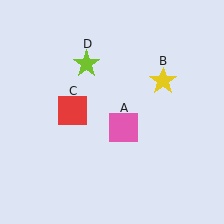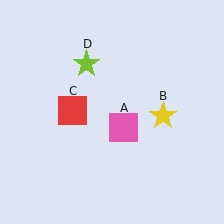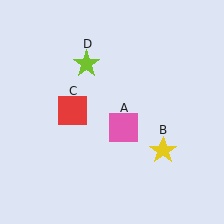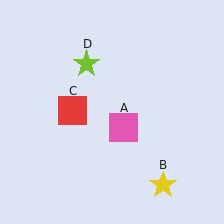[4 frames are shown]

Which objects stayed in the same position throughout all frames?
Pink square (object A) and red square (object C) and lime star (object D) remained stationary.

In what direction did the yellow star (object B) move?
The yellow star (object B) moved down.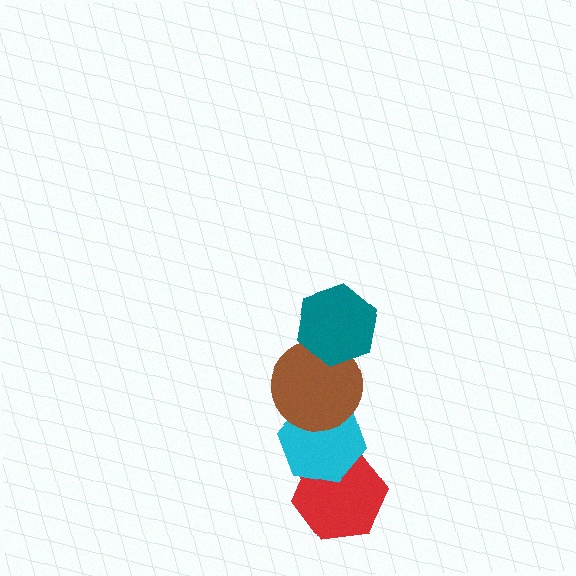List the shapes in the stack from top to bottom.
From top to bottom: the teal hexagon, the brown circle, the cyan hexagon, the red hexagon.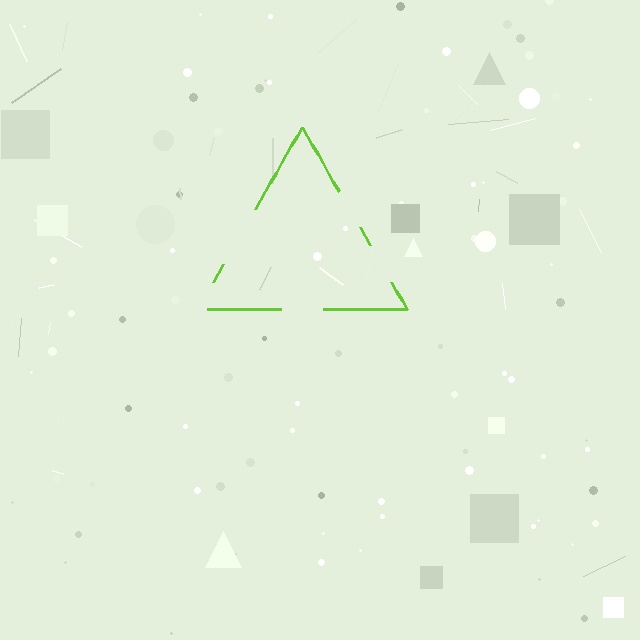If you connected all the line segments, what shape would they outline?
They would outline a triangle.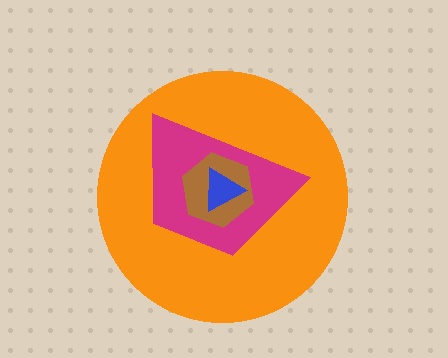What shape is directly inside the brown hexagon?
The blue triangle.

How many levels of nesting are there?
4.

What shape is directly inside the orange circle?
The magenta trapezoid.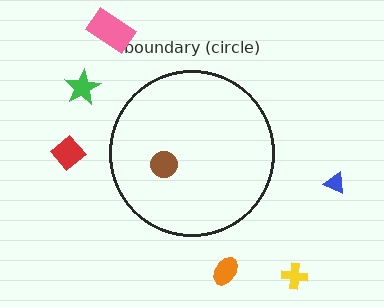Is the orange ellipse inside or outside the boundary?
Outside.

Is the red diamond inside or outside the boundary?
Outside.